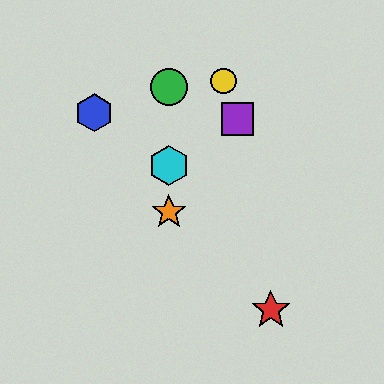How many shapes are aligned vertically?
3 shapes (the green circle, the orange star, the cyan hexagon) are aligned vertically.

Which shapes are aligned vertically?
The green circle, the orange star, the cyan hexagon are aligned vertically.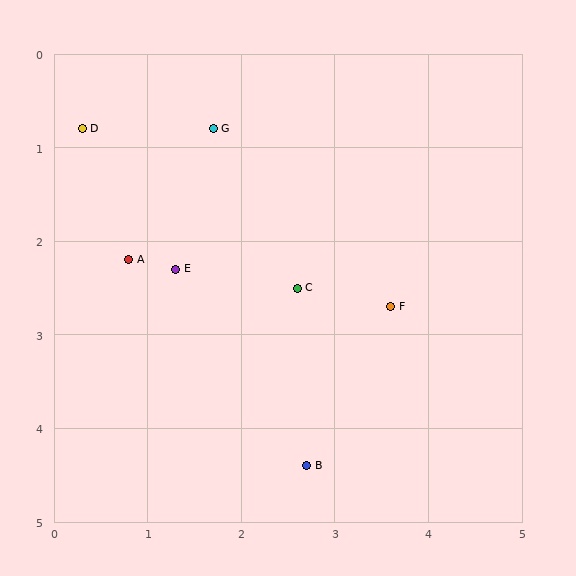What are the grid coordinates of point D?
Point D is at approximately (0.3, 0.8).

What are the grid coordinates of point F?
Point F is at approximately (3.6, 2.7).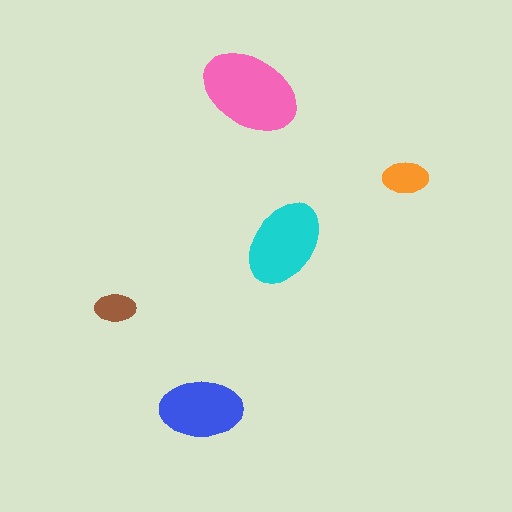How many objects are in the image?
There are 5 objects in the image.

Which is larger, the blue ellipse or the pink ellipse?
The pink one.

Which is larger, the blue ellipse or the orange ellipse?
The blue one.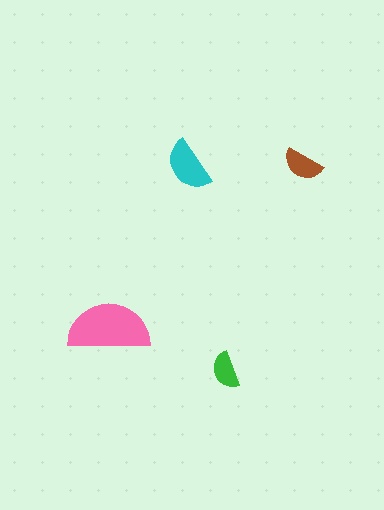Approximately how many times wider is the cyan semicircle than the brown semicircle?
About 1.5 times wider.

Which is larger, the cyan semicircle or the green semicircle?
The cyan one.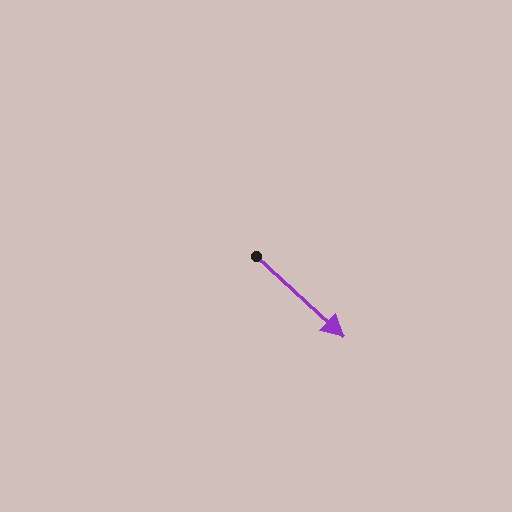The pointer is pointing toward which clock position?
Roughly 4 o'clock.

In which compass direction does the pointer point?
Southeast.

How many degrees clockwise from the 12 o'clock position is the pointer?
Approximately 133 degrees.